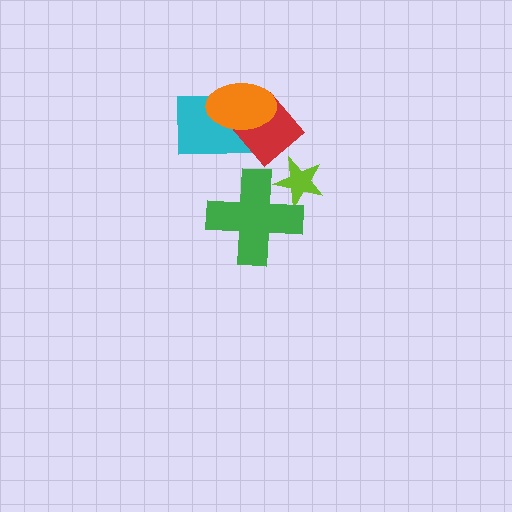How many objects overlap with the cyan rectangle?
2 objects overlap with the cyan rectangle.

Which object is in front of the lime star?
The green cross is in front of the lime star.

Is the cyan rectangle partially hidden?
Yes, it is partially covered by another shape.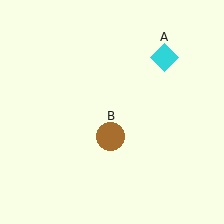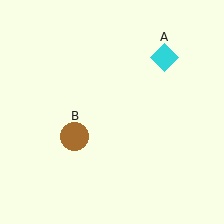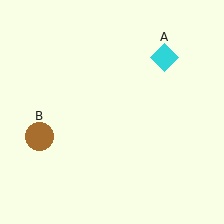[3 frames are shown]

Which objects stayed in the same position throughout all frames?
Cyan diamond (object A) remained stationary.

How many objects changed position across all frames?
1 object changed position: brown circle (object B).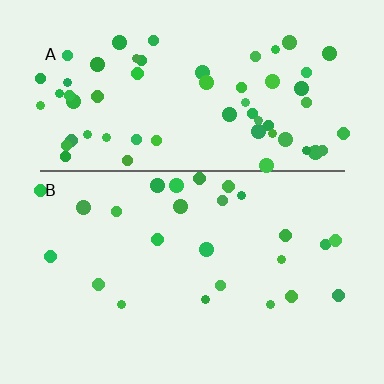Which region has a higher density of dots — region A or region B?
A (the top).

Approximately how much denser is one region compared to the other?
Approximately 2.6× — region A over region B.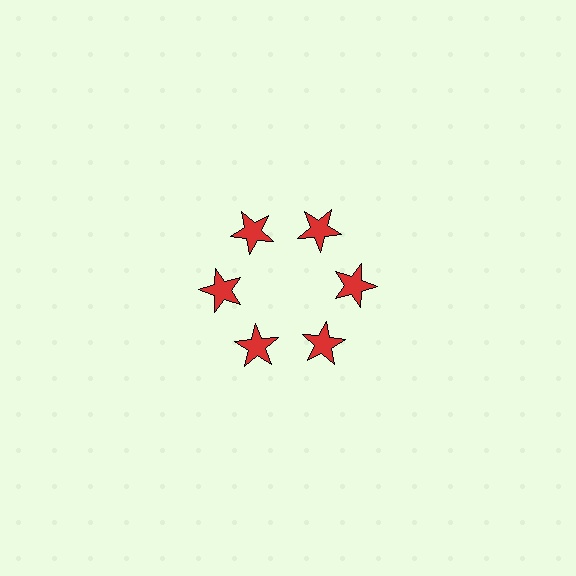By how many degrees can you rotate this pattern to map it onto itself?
The pattern maps onto itself every 60 degrees of rotation.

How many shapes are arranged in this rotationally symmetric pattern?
There are 6 shapes, arranged in 6 groups of 1.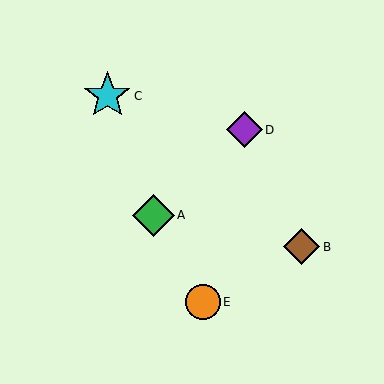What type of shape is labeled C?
Shape C is a cyan star.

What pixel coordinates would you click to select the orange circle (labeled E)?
Click at (203, 302) to select the orange circle E.